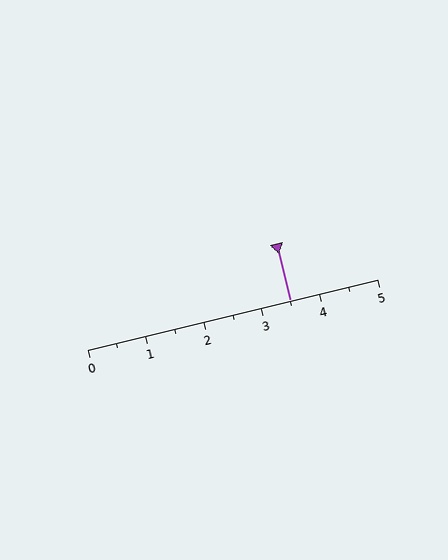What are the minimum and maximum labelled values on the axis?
The axis runs from 0 to 5.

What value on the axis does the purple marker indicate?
The marker indicates approximately 3.5.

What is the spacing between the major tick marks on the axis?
The major ticks are spaced 1 apart.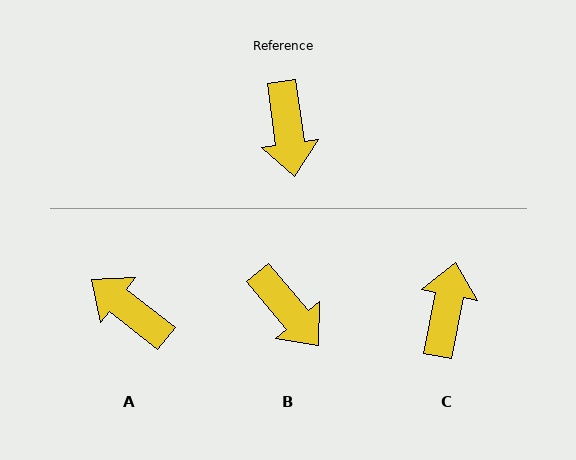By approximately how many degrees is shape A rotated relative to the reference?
Approximately 136 degrees clockwise.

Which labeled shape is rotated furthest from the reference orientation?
C, about 161 degrees away.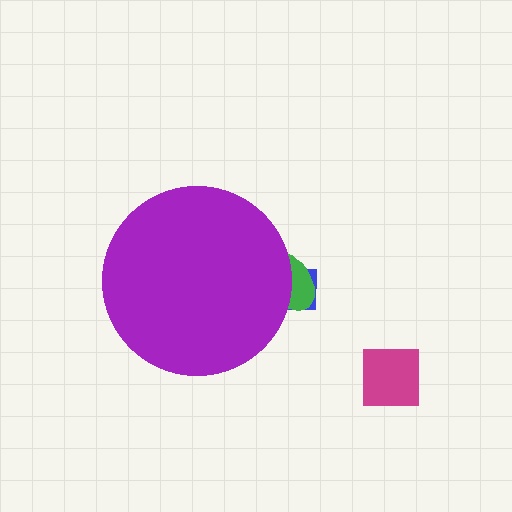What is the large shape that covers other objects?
A purple circle.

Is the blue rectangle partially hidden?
Yes, the blue rectangle is partially hidden behind the purple circle.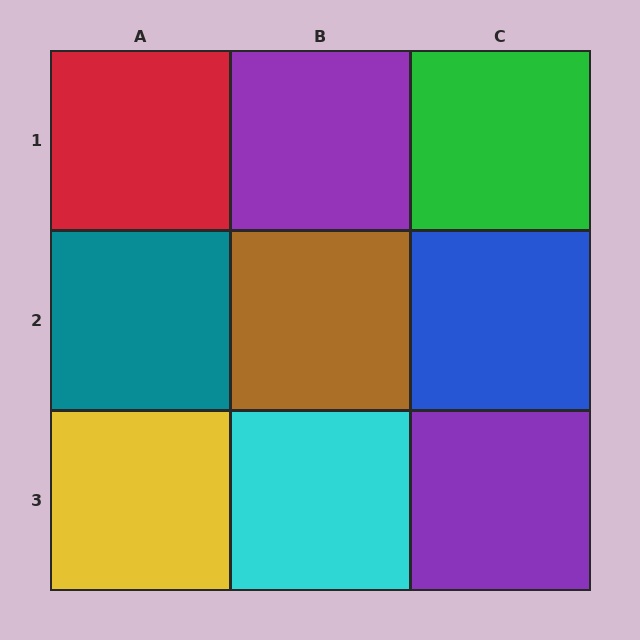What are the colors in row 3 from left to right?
Yellow, cyan, purple.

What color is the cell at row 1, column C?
Green.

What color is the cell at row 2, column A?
Teal.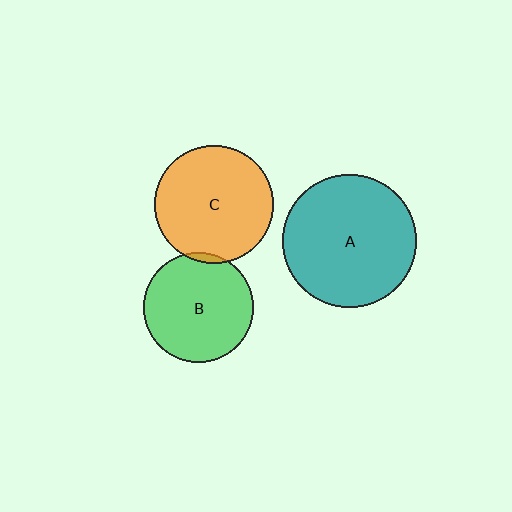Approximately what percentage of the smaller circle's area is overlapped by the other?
Approximately 5%.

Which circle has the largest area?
Circle A (teal).